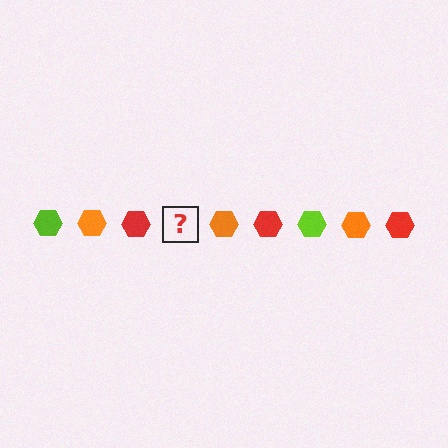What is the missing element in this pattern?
The missing element is a lime hexagon.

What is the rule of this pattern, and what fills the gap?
The rule is that the pattern cycles through lime, orange, red hexagons. The gap should be filled with a lime hexagon.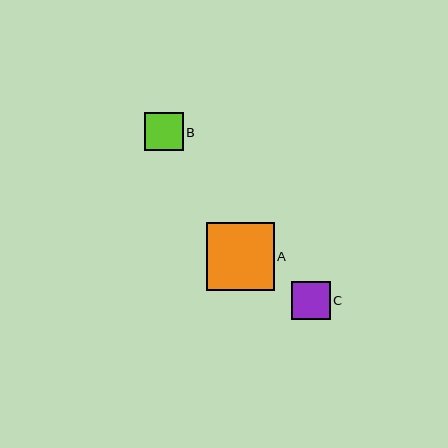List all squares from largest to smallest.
From largest to smallest: A, B, C.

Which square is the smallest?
Square C is the smallest with a size of approximately 39 pixels.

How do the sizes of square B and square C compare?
Square B and square C are approximately the same size.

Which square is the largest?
Square A is the largest with a size of approximately 68 pixels.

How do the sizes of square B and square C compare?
Square B and square C are approximately the same size.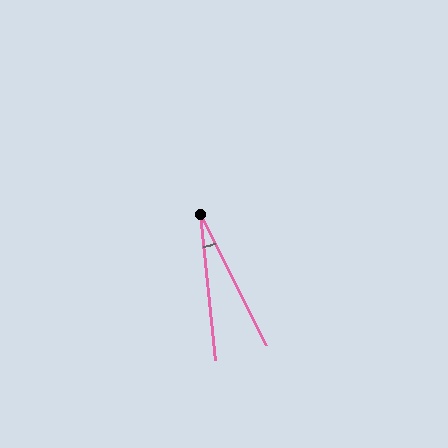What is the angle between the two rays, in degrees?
Approximately 21 degrees.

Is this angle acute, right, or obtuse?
It is acute.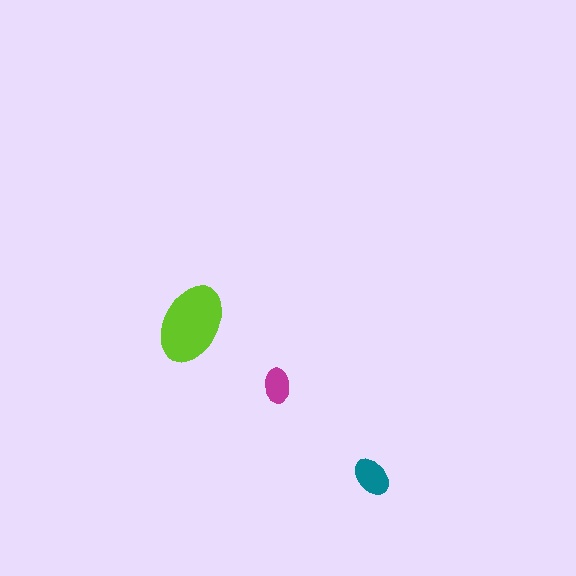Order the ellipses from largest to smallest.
the lime one, the teal one, the magenta one.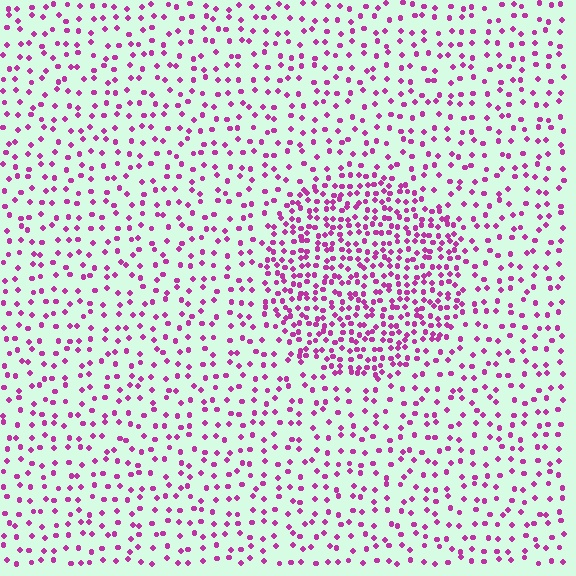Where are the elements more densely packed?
The elements are more densely packed inside the circle boundary.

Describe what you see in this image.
The image contains small magenta elements arranged at two different densities. A circle-shaped region is visible where the elements are more densely packed than the surrounding area.